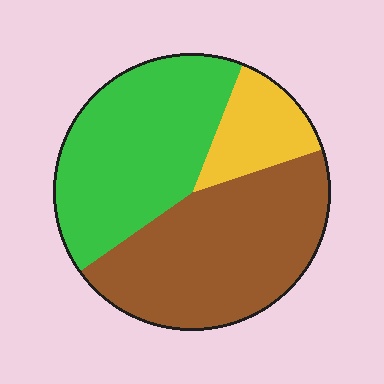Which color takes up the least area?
Yellow, at roughly 15%.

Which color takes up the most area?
Brown, at roughly 45%.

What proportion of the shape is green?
Green covers 41% of the shape.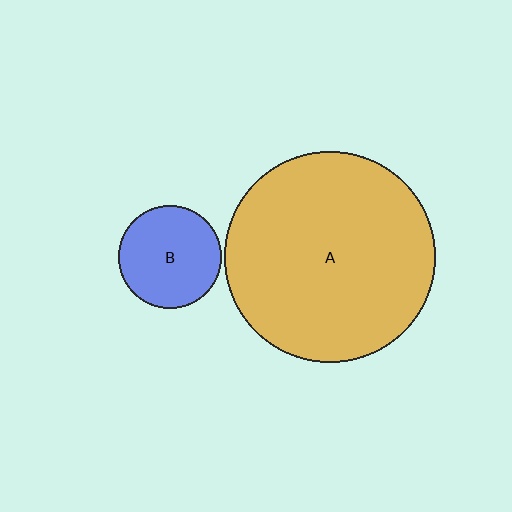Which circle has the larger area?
Circle A (orange).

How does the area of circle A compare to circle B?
Approximately 4.2 times.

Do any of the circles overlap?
No, none of the circles overlap.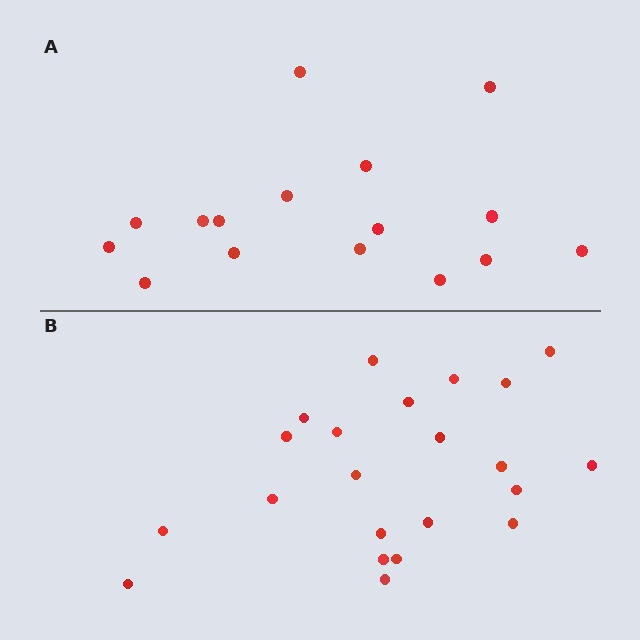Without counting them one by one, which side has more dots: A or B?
Region B (the bottom region) has more dots.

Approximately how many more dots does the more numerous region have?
Region B has about 6 more dots than region A.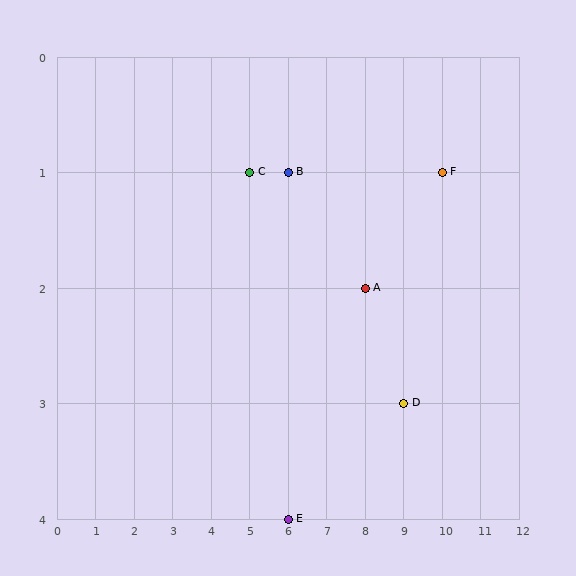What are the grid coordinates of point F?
Point F is at grid coordinates (10, 1).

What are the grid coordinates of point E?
Point E is at grid coordinates (6, 4).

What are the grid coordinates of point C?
Point C is at grid coordinates (5, 1).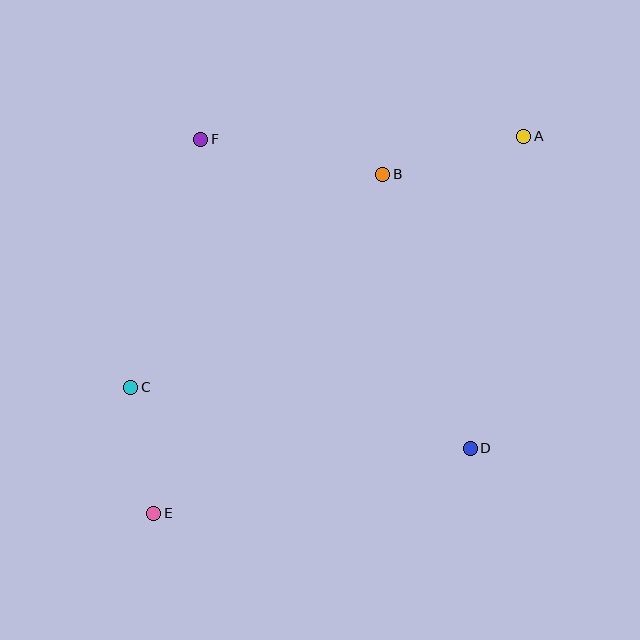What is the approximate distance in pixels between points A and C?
The distance between A and C is approximately 467 pixels.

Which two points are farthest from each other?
Points A and E are farthest from each other.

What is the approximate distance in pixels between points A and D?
The distance between A and D is approximately 317 pixels.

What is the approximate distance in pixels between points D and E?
The distance between D and E is approximately 323 pixels.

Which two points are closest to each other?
Points C and E are closest to each other.